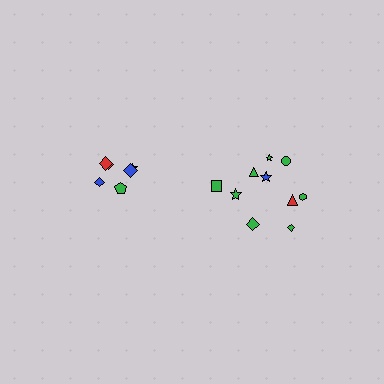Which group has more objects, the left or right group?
The right group.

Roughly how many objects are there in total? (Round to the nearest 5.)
Roughly 15 objects in total.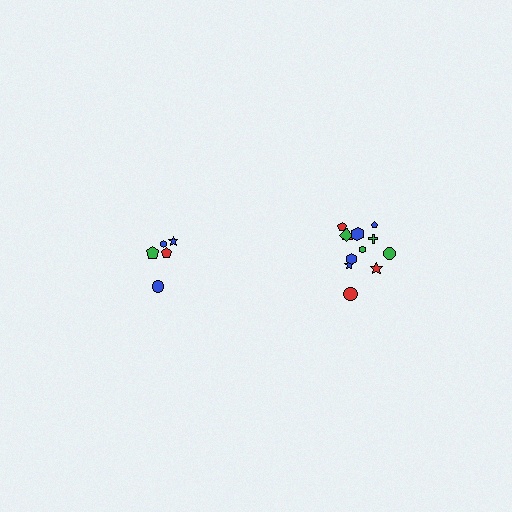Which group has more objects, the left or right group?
The right group.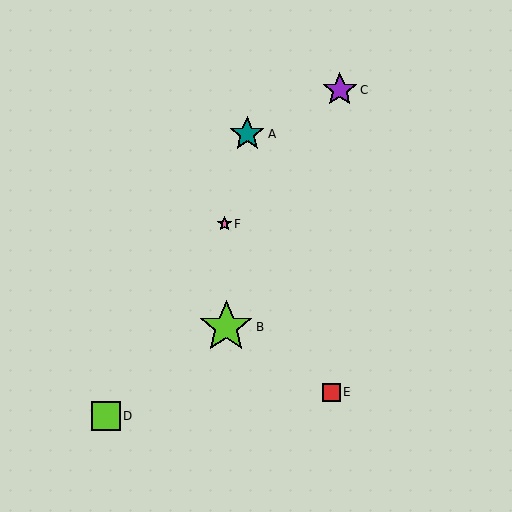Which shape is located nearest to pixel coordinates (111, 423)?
The lime square (labeled D) at (106, 416) is nearest to that location.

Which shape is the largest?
The lime star (labeled B) is the largest.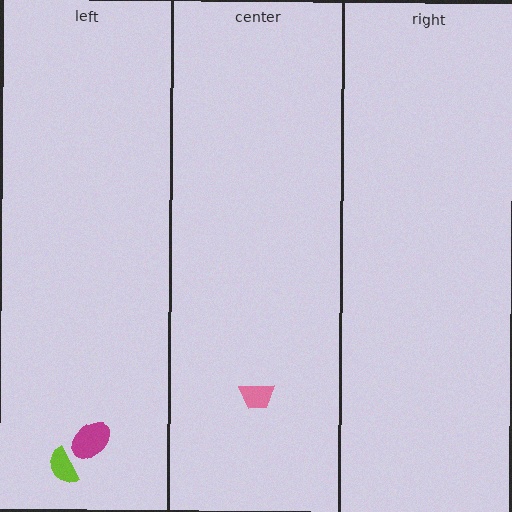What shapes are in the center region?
The pink trapezoid.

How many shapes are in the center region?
1.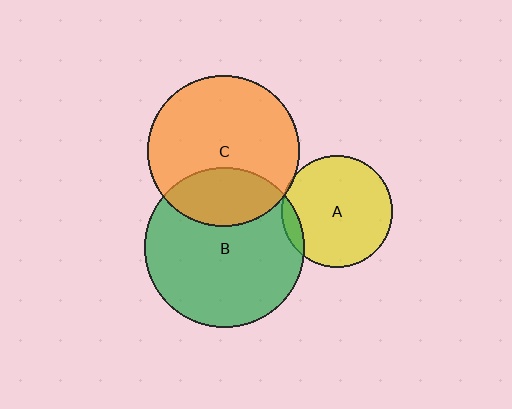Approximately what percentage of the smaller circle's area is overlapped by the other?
Approximately 5%.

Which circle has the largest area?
Circle B (green).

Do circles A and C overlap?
Yes.